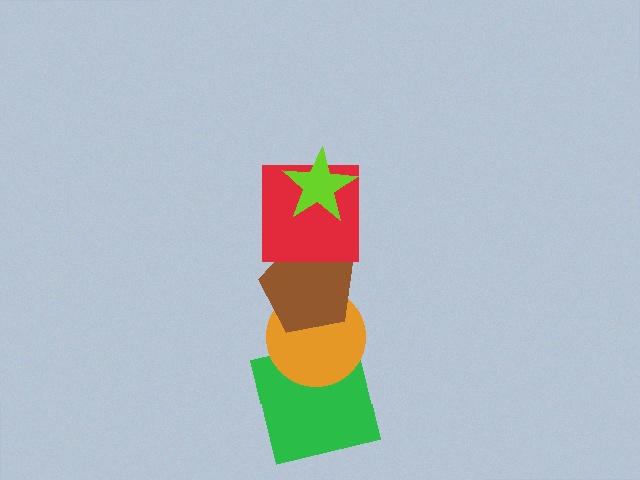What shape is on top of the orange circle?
The brown pentagon is on top of the orange circle.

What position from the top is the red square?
The red square is 2nd from the top.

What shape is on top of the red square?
The lime star is on top of the red square.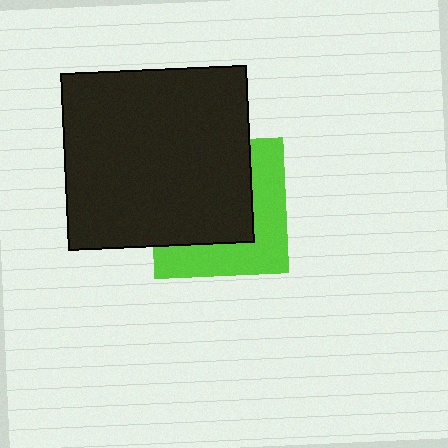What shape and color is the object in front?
The object in front is a black rectangle.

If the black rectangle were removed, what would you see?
You would see the complete lime square.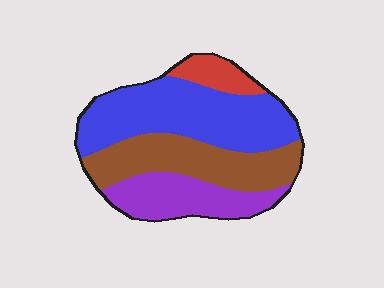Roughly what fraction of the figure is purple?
Purple takes up between a sixth and a third of the figure.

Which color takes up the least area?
Red, at roughly 10%.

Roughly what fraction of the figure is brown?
Brown takes up between a quarter and a half of the figure.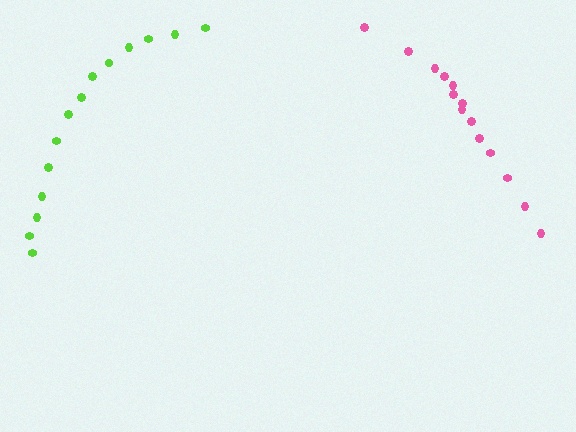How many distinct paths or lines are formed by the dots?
There are 2 distinct paths.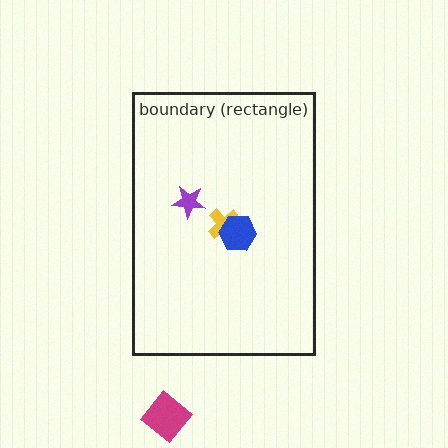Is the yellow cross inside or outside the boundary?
Inside.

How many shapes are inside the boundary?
3 inside, 1 outside.